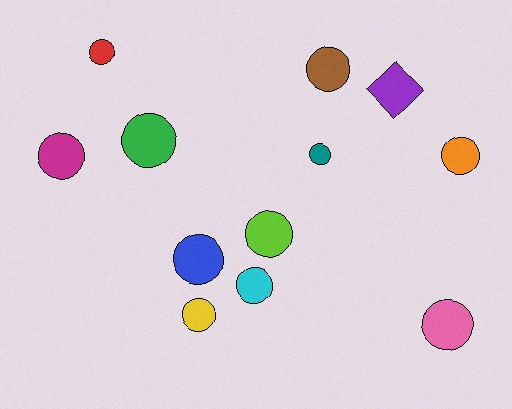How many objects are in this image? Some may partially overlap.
There are 12 objects.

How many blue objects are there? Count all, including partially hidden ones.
There is 1 blue object.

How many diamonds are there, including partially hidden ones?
There is 1 diamond.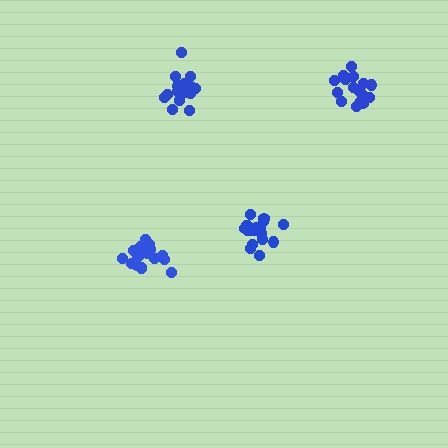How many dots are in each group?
Group 1: 17 dots, Group 2: 18 dots, Group 3: 16 dots, Group 4: 19 dots (70 total).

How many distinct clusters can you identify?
There are 4 distinct clusters.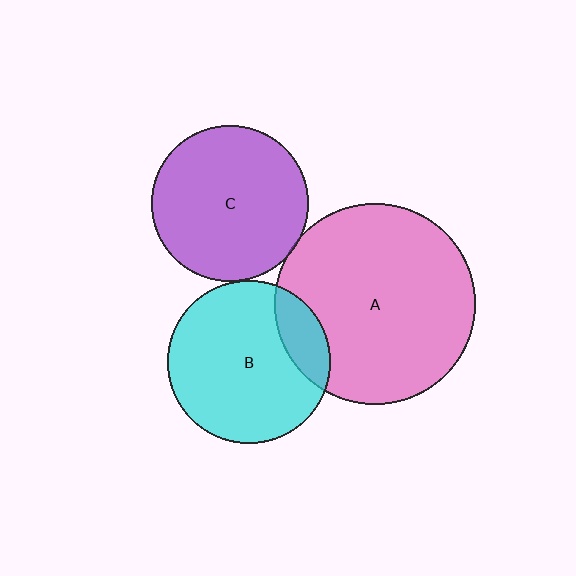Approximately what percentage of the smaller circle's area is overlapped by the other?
Approximately 5%.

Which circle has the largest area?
Circle A (pink).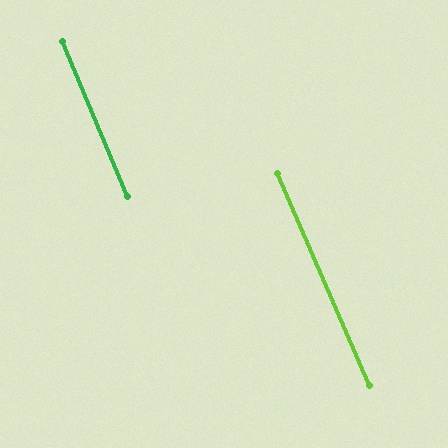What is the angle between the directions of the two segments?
Approximately 1 degree.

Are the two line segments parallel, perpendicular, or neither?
Parallel — their directions differ by only 0.8°.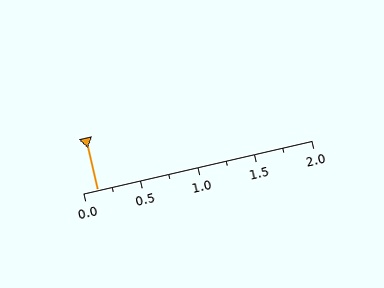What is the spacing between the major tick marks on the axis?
The major ticks are spaced 0.5 apart.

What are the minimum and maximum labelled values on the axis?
The axis runs from 0.0 to 2.0.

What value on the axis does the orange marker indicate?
The marker indicates approximately 0.12.